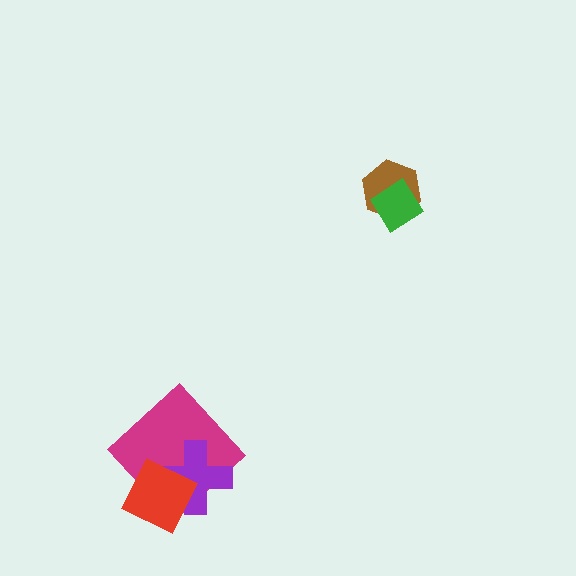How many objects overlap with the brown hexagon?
1 object overlaps with the brown hexagon.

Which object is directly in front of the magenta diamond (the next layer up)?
The purple cross is directly in front of the magenta diamond.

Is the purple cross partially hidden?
Yes, it is partially covered by another shape.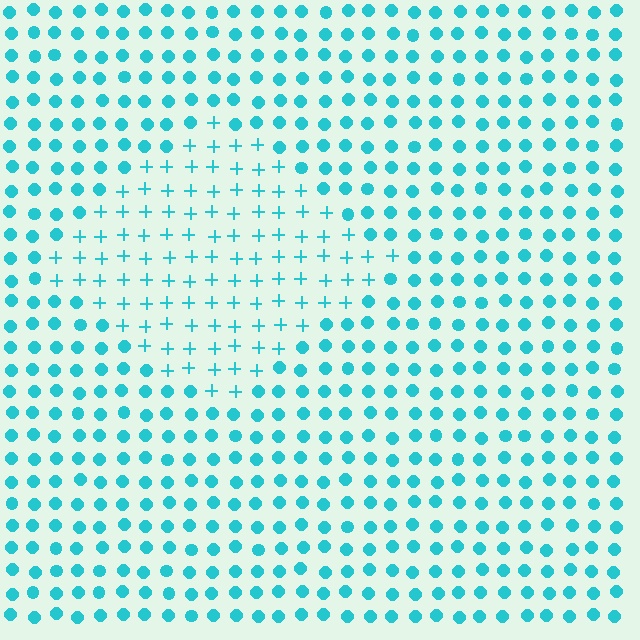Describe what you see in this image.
The image is filled with small cyan elements arranged in a uniform grid. A diamond-shaped region contains plus signs, while the surrounding area contains circles. The boundary is defined purely by the change in element shape.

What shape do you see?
I see a diamond.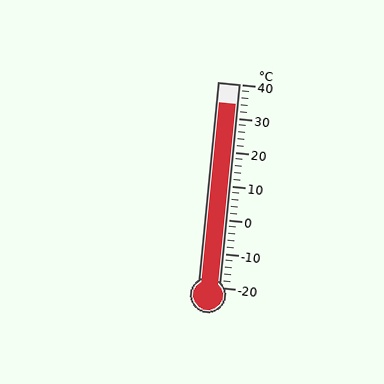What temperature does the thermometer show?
The thermometer shows approximately 34°C.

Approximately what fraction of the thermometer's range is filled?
The thermometer is filled to approximately 90% of its range.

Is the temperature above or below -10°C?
The temperature is above -10°C.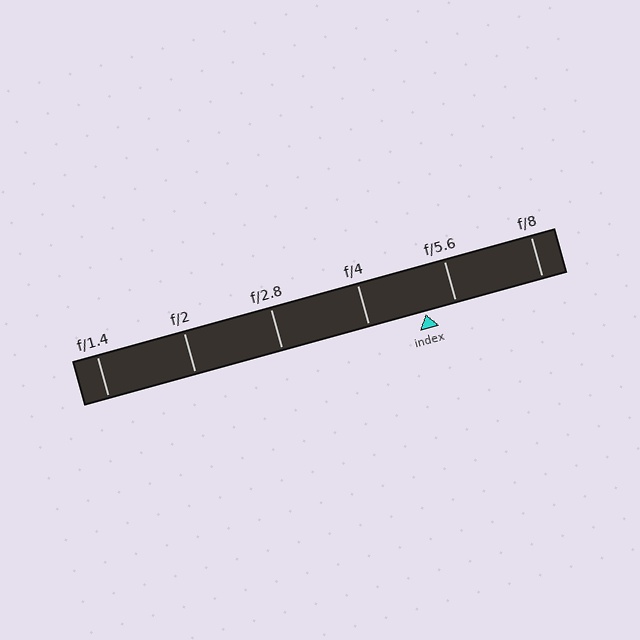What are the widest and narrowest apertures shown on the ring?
The widest aperture shown is f/1.4 and the narrowest is f/8.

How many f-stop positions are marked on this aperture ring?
There are 6 f-stop positions marked.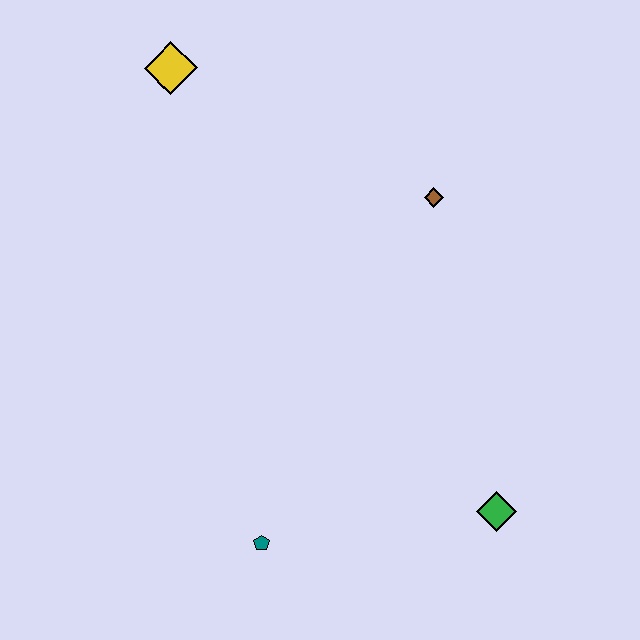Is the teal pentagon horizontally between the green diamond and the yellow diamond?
Yes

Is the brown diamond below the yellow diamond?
Yes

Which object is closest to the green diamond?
The teal pentagon is closest to the green diamond.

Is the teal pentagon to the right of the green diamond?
No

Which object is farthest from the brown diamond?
The teal pentagon is farthest from the brown diamond.